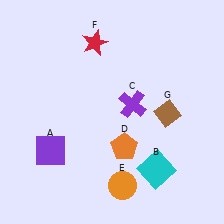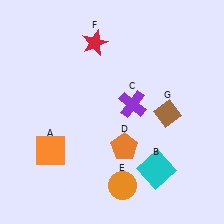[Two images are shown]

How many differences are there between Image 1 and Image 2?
There is 1 difference between the two images.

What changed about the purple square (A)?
In Image 1, A is purple. In Image 2, it changed to orange.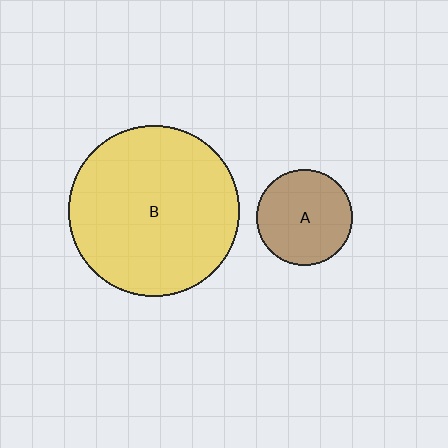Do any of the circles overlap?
No, none of the circles overlap.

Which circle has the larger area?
Circle B (yellow).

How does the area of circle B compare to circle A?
Approximately 3.2 times.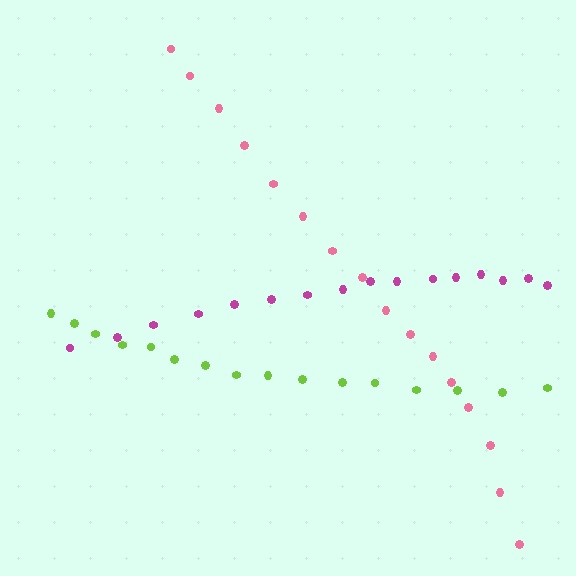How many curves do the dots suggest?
There are 3 distinct paths.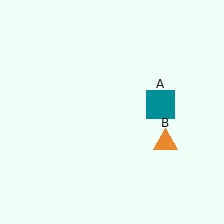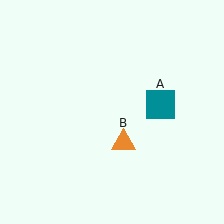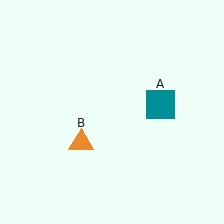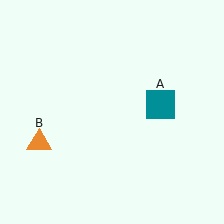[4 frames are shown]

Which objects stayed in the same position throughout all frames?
Teal square (object A) remained stationary.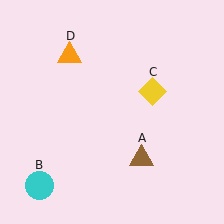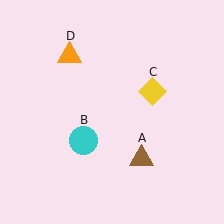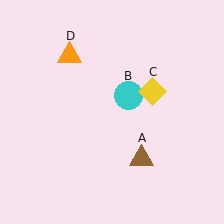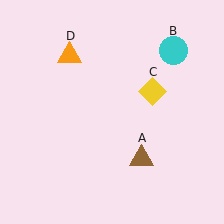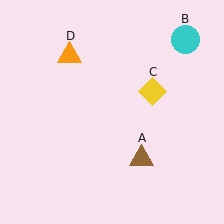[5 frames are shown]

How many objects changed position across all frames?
1 object changed position: cyan circle (object B).